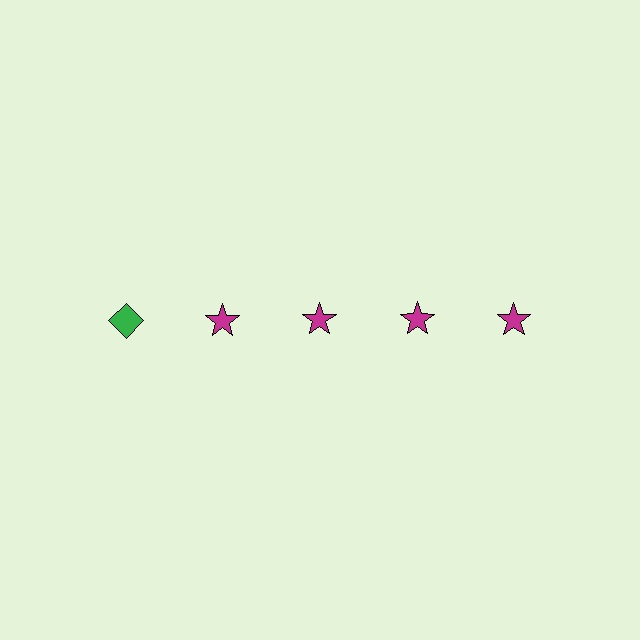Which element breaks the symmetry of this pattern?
The green diamond in the top row, leftmost column breaks the symmetry. All other shapes are magenta stars.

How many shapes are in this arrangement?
There are 5 shapes arranged in a grid pattern.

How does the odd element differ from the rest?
It differs in both color (green instead of magenta) and shape (diamond instead of star).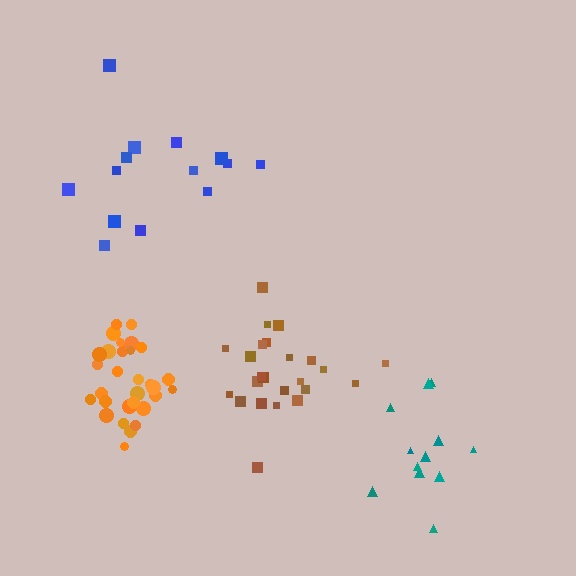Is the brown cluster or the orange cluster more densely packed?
Orange.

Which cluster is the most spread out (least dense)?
Blue.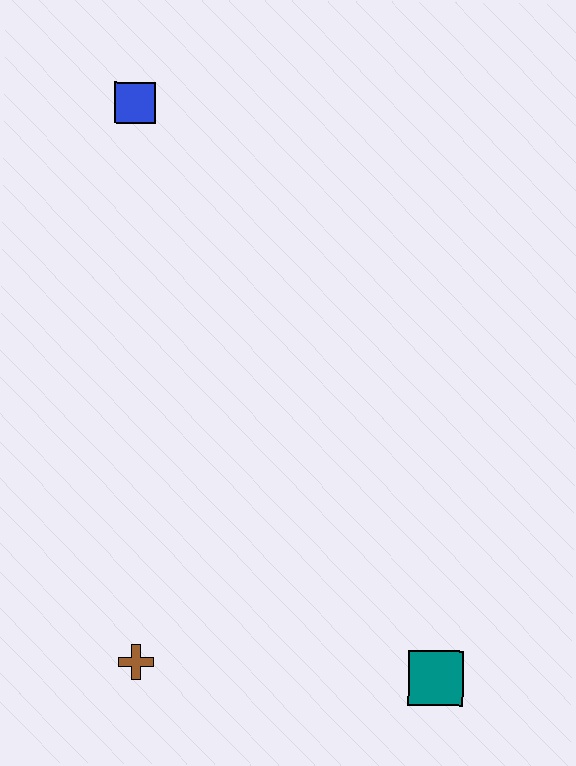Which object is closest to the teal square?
The brown cross is closest to the teal square.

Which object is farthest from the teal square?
The blue square is farthest from the teal square.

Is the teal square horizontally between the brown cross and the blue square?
No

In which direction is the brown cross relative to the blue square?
The brown cross is below the blue square.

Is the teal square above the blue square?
No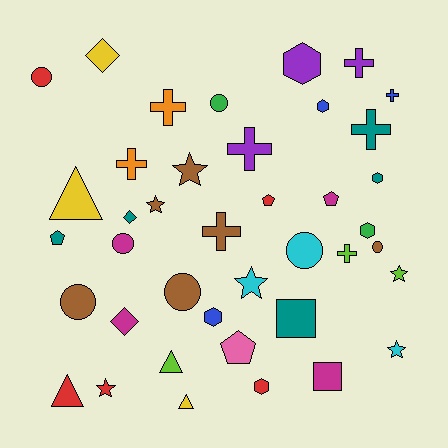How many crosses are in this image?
There are 8 crosses.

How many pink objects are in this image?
There is 1 pink object.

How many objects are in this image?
There are 40 objects.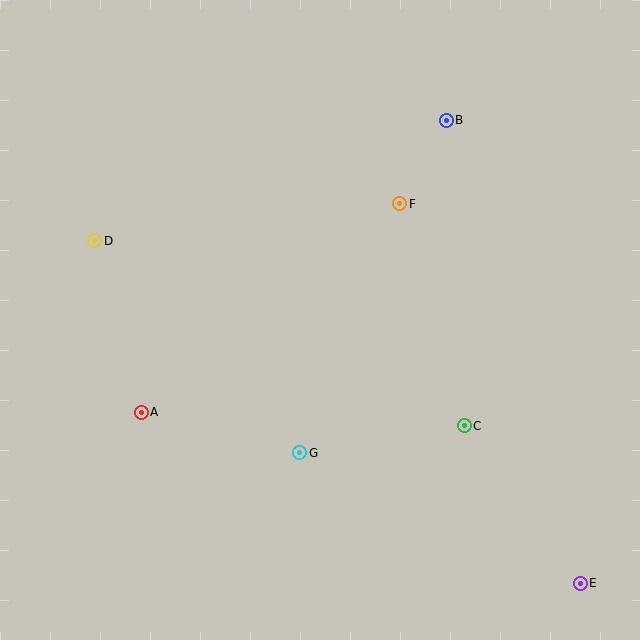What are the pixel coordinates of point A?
Point A is at (141, 412).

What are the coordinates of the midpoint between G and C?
The midpoint between G and C is at (382, 439).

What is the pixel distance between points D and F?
The distance between D and F is 307 pixels.